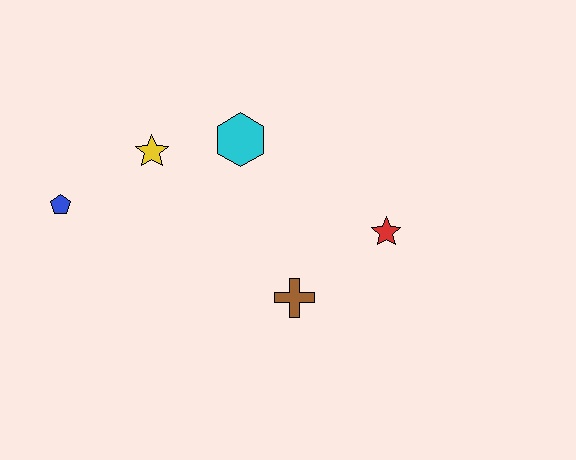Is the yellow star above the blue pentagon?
Yes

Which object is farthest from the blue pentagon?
The red star is farthest from the blue pentagon.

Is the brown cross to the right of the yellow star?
Yes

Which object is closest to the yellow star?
The cyan hexagon is closest to the yellow star.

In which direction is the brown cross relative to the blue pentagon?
The brown cross is to the right of the blue pentagon.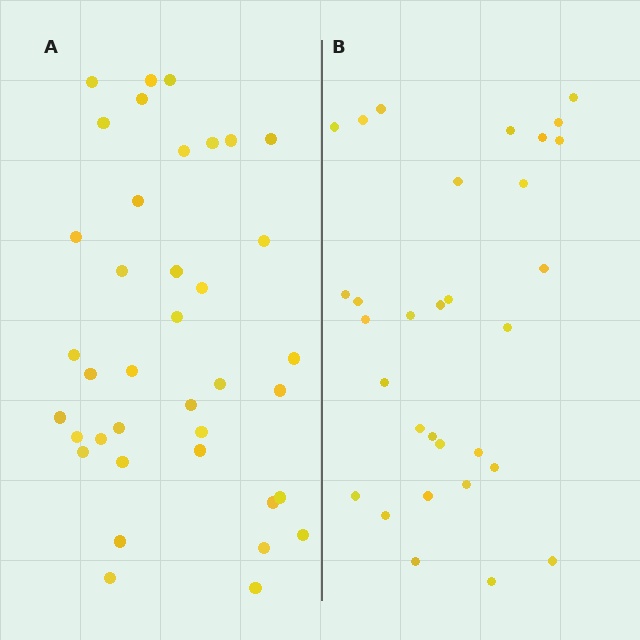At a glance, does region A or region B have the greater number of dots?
Region A (the left region) has more dots.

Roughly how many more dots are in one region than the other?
Region A has roughly 8 or so more dots than region B.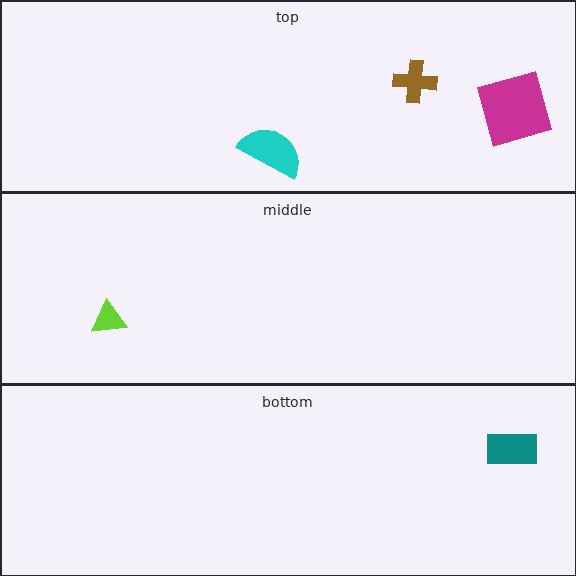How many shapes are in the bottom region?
1.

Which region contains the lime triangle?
The middle region.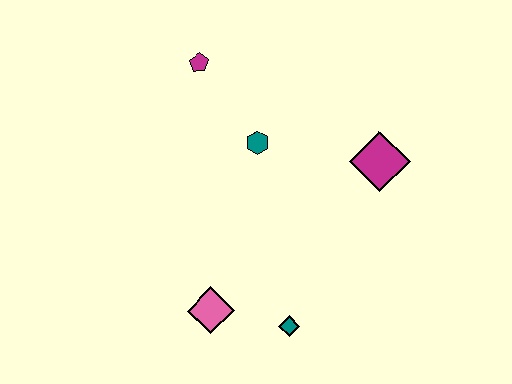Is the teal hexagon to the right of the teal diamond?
No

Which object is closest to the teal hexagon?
The magenta pentagon is closest to the teal hexagon.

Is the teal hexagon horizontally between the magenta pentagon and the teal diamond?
Yes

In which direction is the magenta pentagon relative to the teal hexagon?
The magenta pentagon is above the teal hexagon.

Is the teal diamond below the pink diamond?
Yes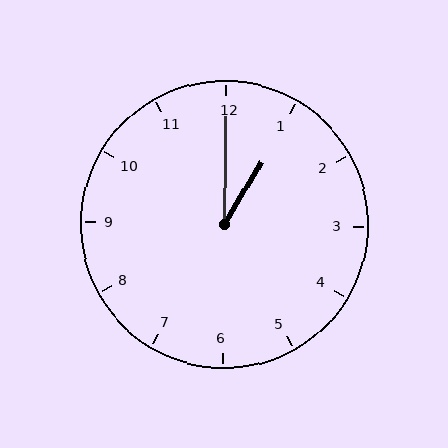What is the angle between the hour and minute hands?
Approximately 30 degrees.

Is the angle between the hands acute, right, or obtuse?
It is acute.